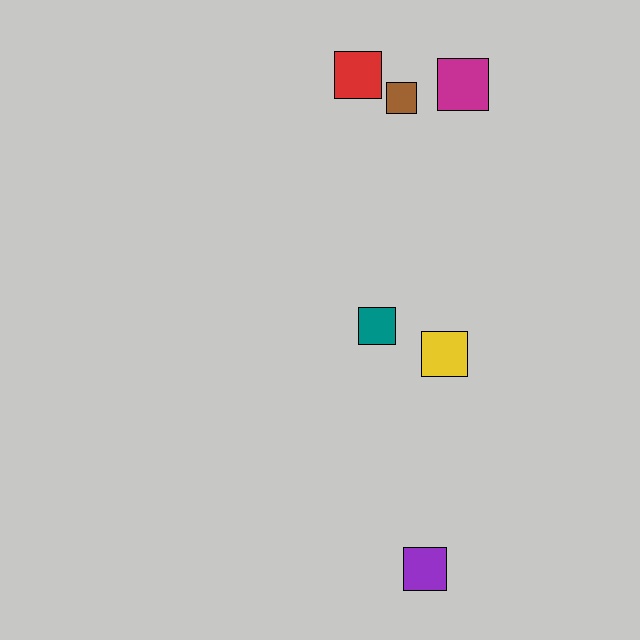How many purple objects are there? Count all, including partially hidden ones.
There is 1 purple object.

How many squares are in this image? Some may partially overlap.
There are 6 squares.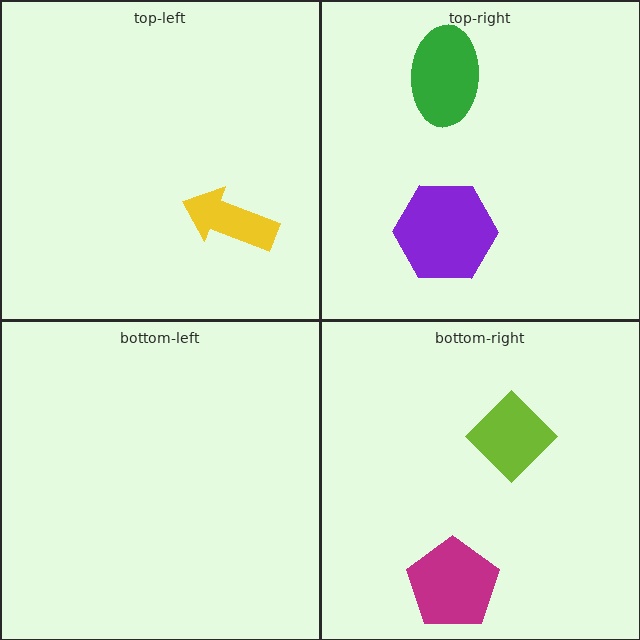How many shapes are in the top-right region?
2.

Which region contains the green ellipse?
The top-right region.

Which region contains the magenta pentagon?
The bottom-right region.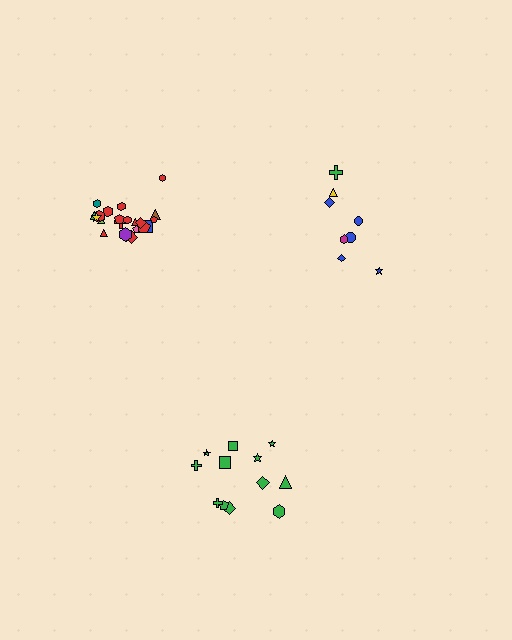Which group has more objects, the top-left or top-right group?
The top-left group.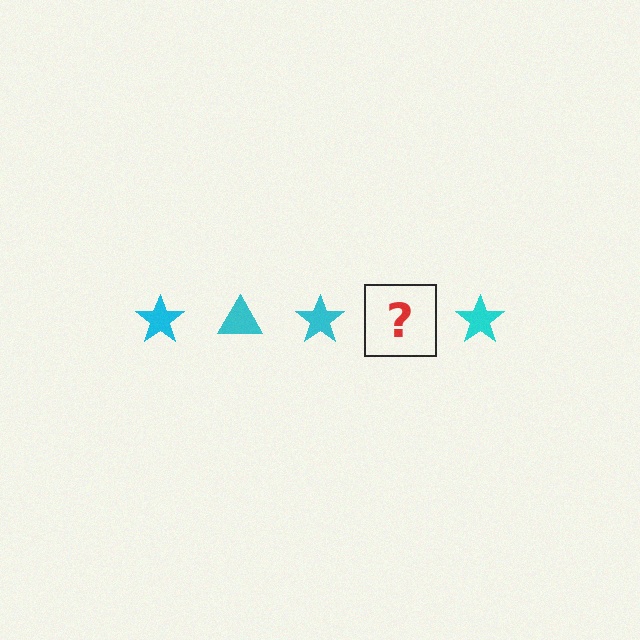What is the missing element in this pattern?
The missing element is a cyan triangle.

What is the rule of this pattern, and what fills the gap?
The rule is that the pattern cycles through star, triangle shapes in cyan. The gap should be filled with a cyan triangle.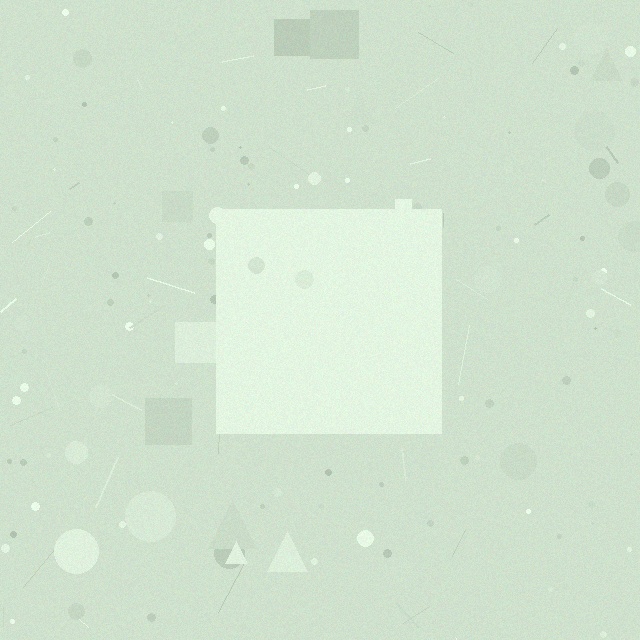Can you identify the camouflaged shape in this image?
The camouflaged shape is a square.